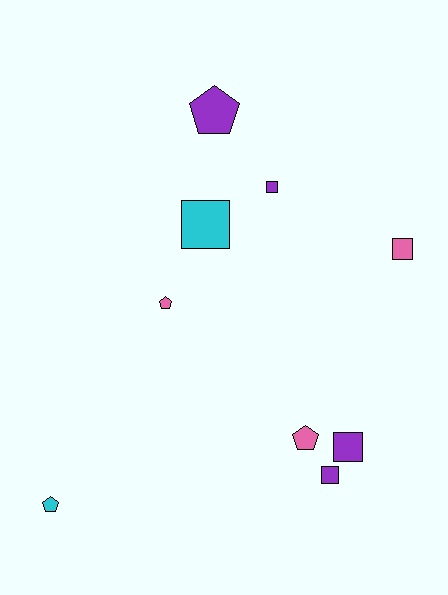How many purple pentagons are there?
There is 1 purple pentagon.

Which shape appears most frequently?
Square, with 5 objects.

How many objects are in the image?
There are 9 objects.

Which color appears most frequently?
Purple, with 4 objects.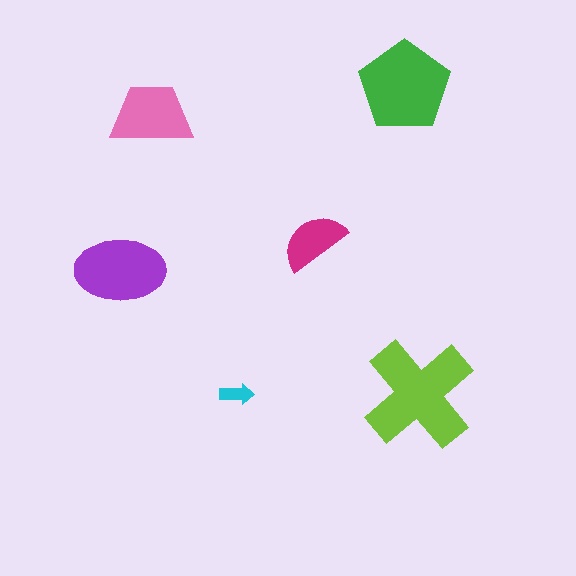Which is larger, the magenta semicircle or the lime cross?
The lime cross.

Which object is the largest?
The lime cross.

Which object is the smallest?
The cyan arrow.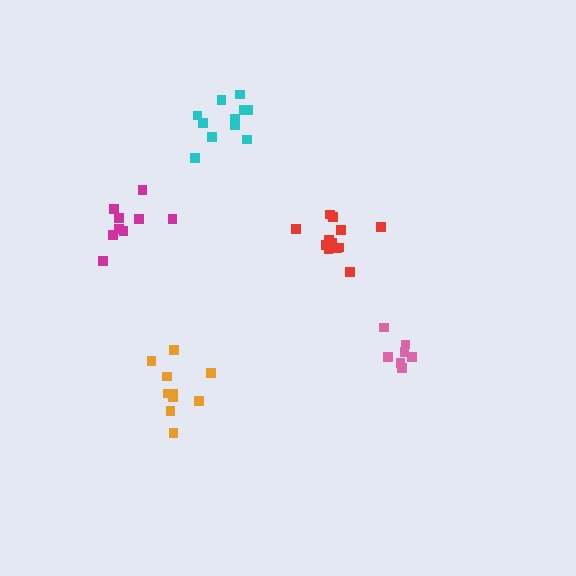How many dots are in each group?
Group 1: 10 dots, Group 2: 12 dots, Group 3: 7 dots, Group 4: 11 dots, Group 5: 9 dots (49 total).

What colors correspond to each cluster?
The clusters are colored: orange, red, pink, cyan, magenta.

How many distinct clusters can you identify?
There are 5 distinct clusters.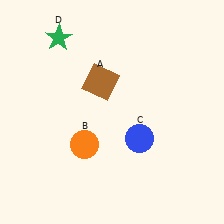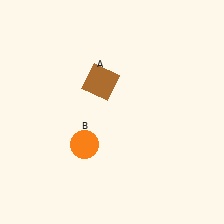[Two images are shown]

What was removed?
The blue circle (C), the green star (D) were removed in Image 2.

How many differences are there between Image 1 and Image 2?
There are 2 differences between the two images.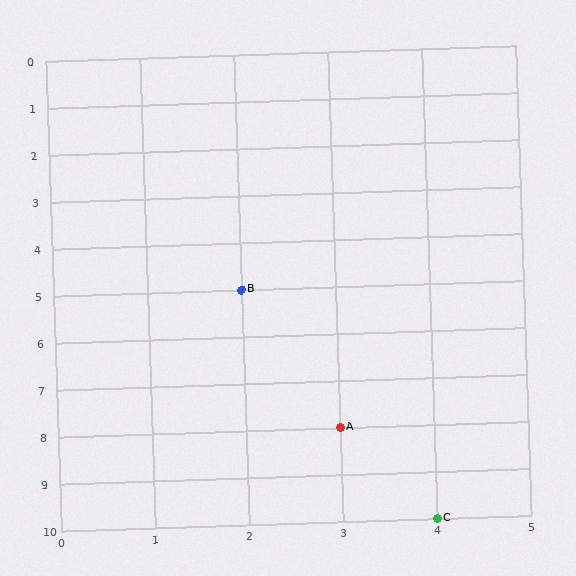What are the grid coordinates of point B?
Point B is at grid coordinates (2, 5).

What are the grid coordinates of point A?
Point A is at grid coordinates (3, 8).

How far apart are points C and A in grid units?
Points C and A are 1 column and 2 rows apart (about 2.2 grid units diagonally).